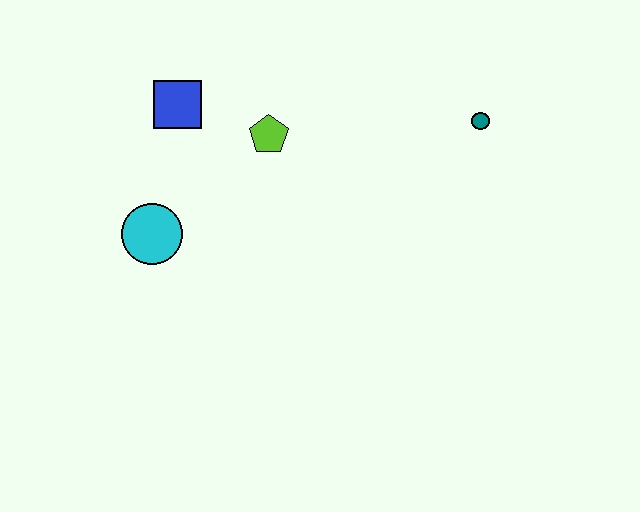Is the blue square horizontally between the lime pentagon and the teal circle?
No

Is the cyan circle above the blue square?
No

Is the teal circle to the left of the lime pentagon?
No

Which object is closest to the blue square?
The lime pentagon is closest to the blue square.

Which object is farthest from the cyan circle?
The teal circle is farthest from the cyan circle.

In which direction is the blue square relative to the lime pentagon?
The blue square is to the left of the lime pentagon.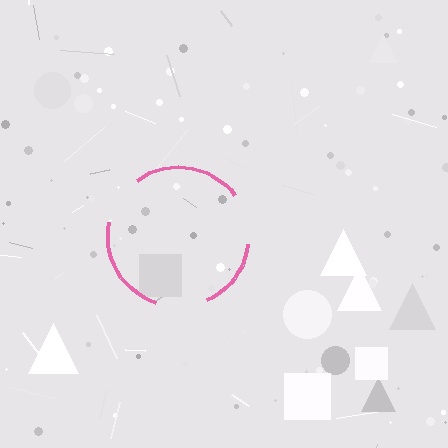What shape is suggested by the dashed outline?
The dashed outline suggests a circle.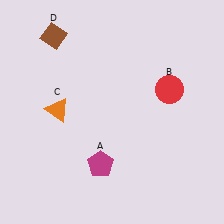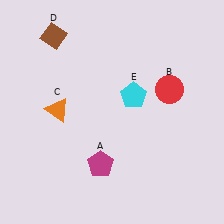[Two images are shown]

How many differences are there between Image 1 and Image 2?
There is 1 difference between the two images.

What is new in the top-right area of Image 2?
A cyan pentagon (E) was added in the top-right area of Image 2.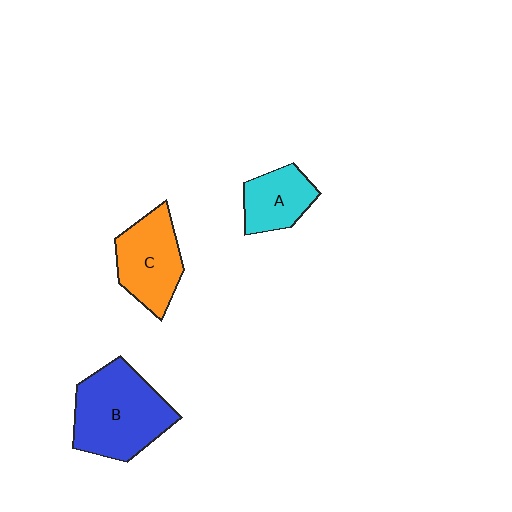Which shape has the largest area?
Shape B (blue).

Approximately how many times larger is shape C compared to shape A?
Approximately 1.4 times.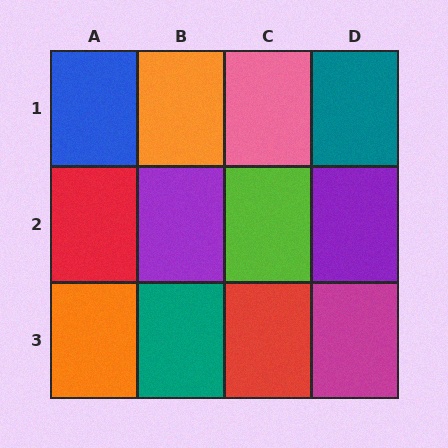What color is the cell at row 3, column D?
Magenta.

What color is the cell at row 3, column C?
Red.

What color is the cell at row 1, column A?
Blue.